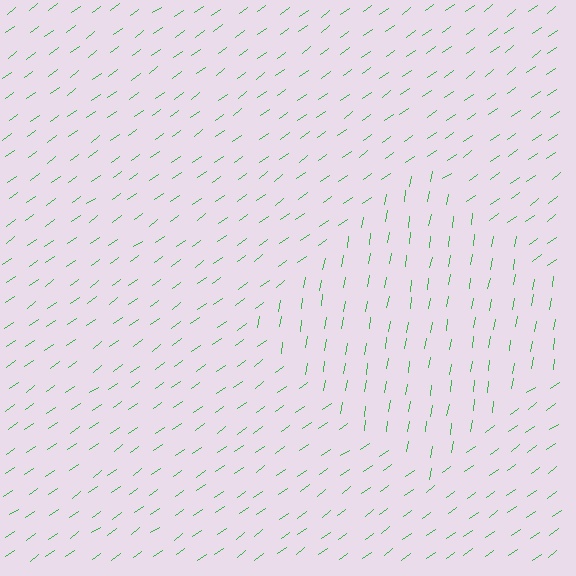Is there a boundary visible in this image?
Yes, there is a texture boundary formed by a change in line orientation.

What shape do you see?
I see a diamond.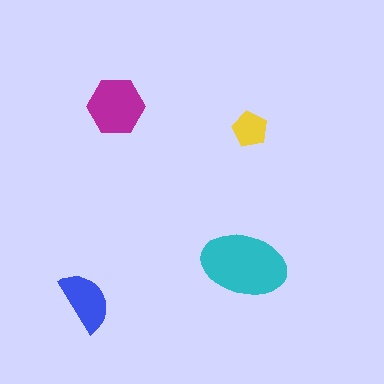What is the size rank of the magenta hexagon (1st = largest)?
2nd.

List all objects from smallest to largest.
The yellow pentagon, the blue semicircle, the magenta hexagon, the cyan ellipse.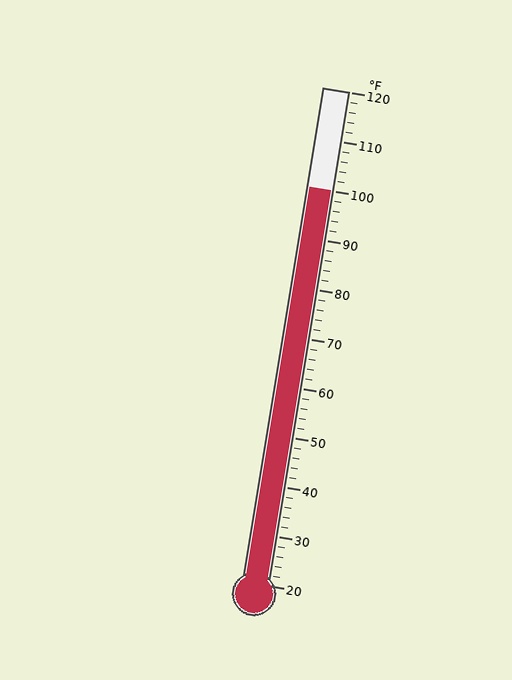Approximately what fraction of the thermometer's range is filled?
The thermometer is filled to approximately 80% of its range.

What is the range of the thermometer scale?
The thermometer scale ranges from 20°F to 120°F.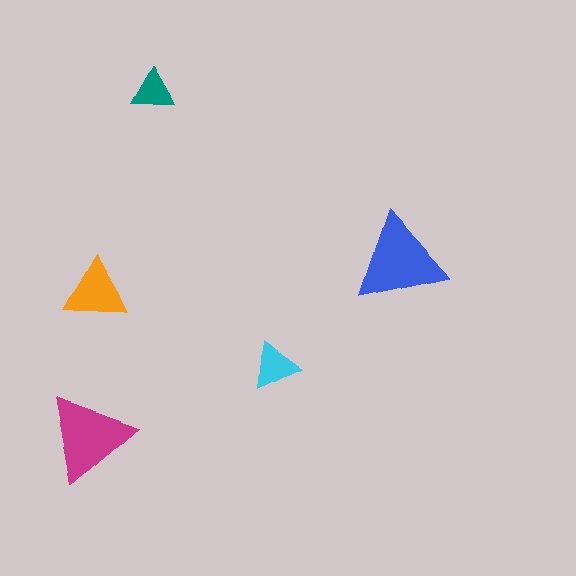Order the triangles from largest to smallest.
the blue one, the magenta one, the orange one, the cyan one, the teal one.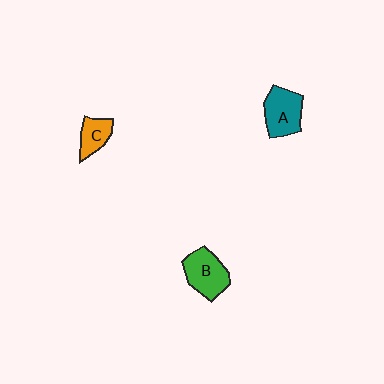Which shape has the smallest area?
Shape C (orange).